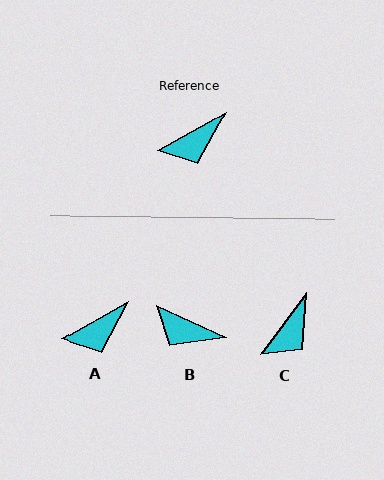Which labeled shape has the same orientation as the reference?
A.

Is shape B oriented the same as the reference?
No, it is off by about 53 degrees.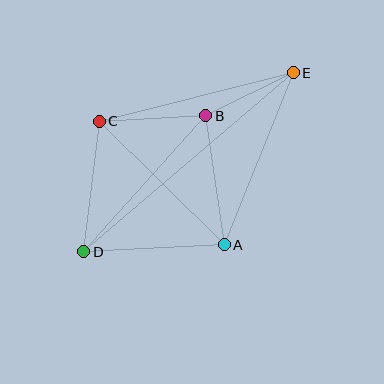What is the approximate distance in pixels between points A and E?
The distance between A and E is approximately 185 pixels.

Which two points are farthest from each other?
Points D and E are farthest from each other.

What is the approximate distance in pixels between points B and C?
The distance between B and C is approximately 107 pixels.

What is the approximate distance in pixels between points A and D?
The distance between A and D is approximately 141 pixels.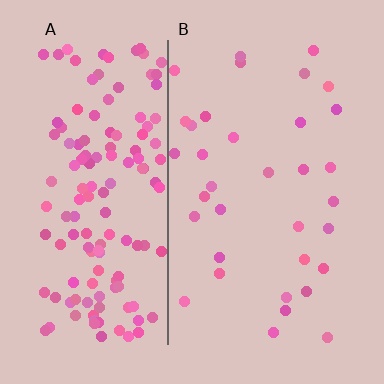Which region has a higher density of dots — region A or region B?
A (the left).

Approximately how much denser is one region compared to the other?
Approximately 4.1× — region A over region B.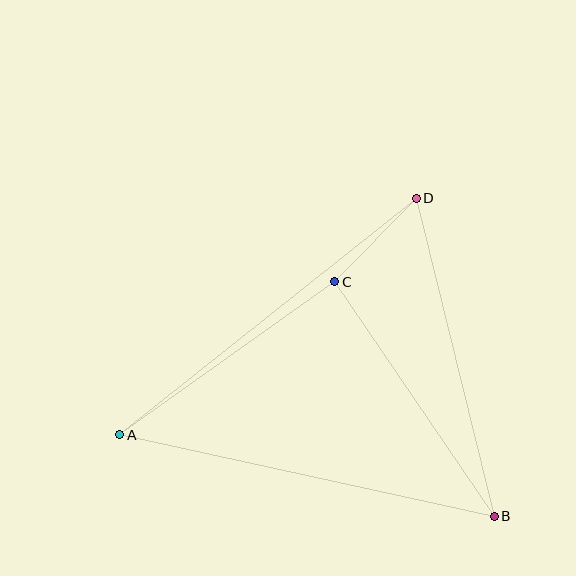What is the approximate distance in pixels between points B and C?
The distance between B and C is approximately 284 pixels.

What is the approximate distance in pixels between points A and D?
The distance between A and D is approximately 379 pixels.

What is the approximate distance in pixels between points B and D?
The distance between B and D is approximately 327 pixels.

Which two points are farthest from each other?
Points A and B are farthest from each other.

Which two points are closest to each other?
Points C and D are closest to each other.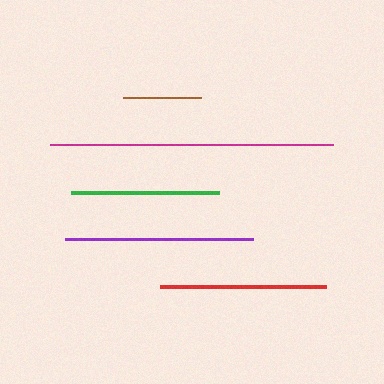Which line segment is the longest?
The magenta line is the longest at approximately 284 pixels.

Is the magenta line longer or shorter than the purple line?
The magenta line is longer than the purple line.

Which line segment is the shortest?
The brown line is the shortest at approximately 78 pixels.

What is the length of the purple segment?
The purple segment is approximately 188 pixels long.